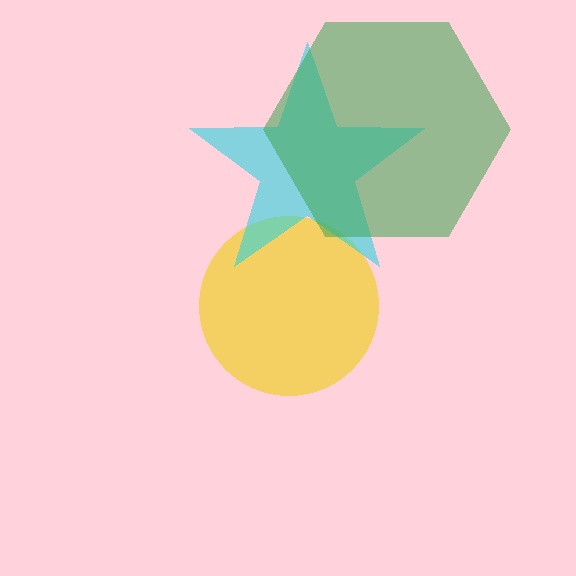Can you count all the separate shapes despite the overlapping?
Yes, there are 3 separate shapes.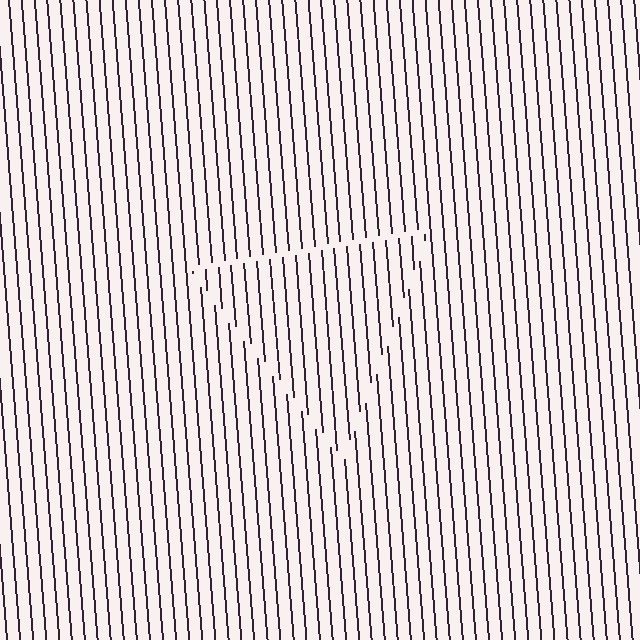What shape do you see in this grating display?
An illusory triangle. The interior of the shape contains the same grating, shifted by half a period — the contour is defined by the phase discontinuity where line-ends from the inner and outer gratings abut.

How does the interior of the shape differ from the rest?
The interior of the shape contains the same grating, shifted by half a period — the contour is defined by the phase discontinuity where line-ends from the inner and outer gratings abut.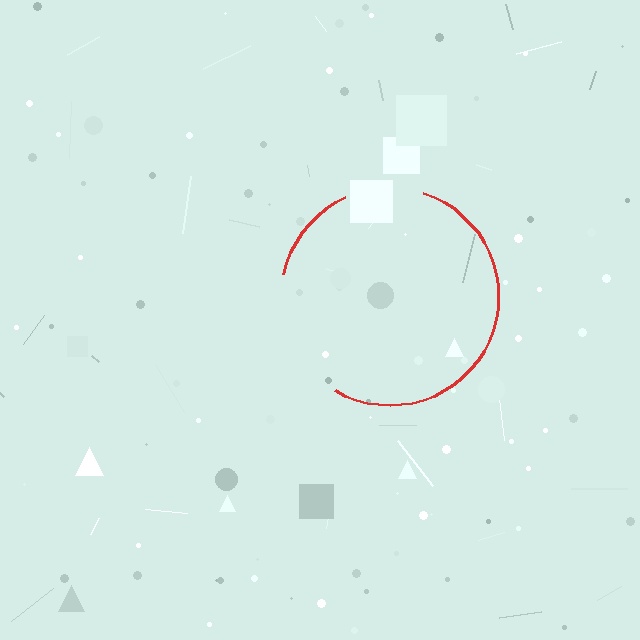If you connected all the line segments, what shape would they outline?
They would outline a circle.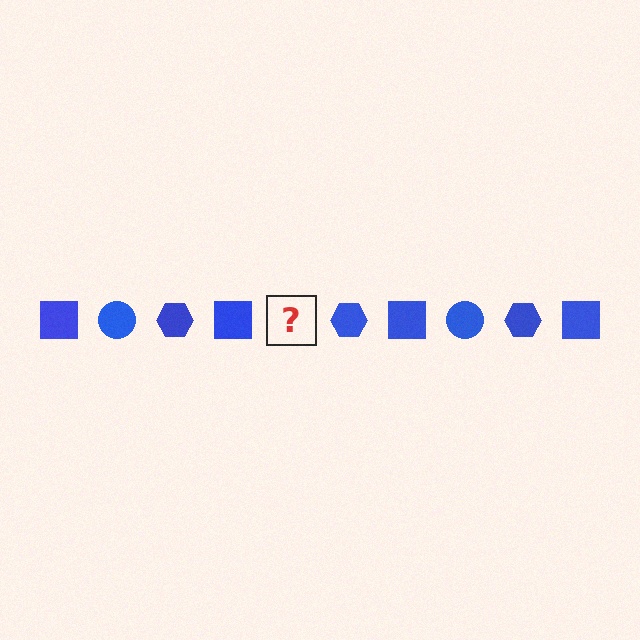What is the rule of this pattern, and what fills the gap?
The rule is that the pattern cycles through square, circle, hexagon shapes in blue. The gap should be filled with a blue circle.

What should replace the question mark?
The question mark should be replaced with a blue circle.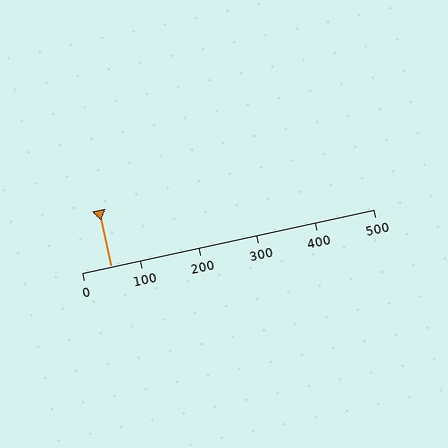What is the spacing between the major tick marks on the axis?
The major ticks are spaced 100 apart.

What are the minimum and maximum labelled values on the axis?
The axis runs from 0 to 500.